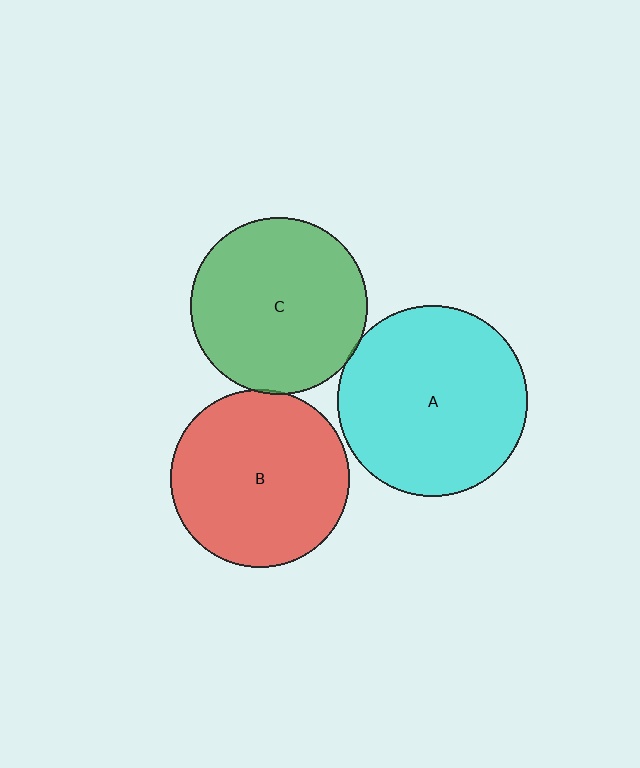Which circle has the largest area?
Circle A (cyan).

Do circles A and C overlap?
Yes.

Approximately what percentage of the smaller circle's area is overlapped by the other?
Approximately 5%.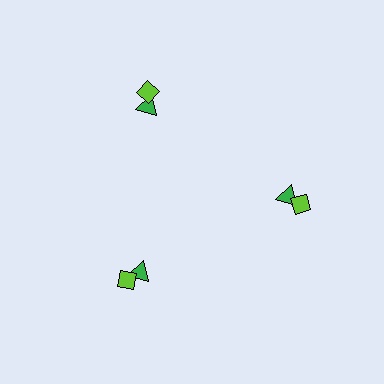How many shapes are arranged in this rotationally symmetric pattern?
There are 6 shapes, arranged in 3 groups of 2.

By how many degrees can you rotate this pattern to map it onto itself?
The pattern maps onto itself every 120 degrees of rotation.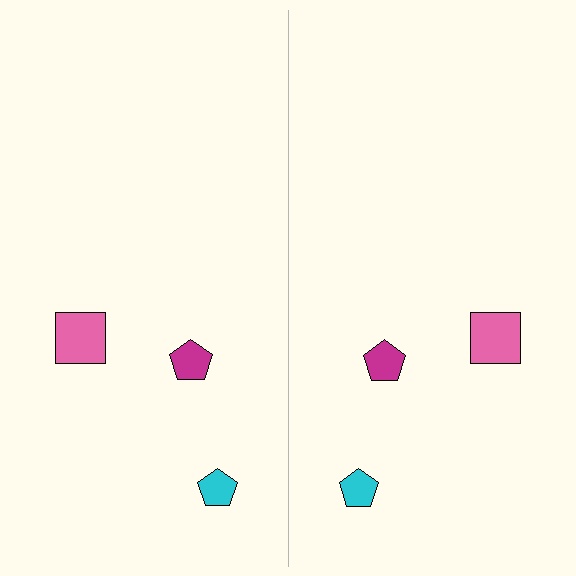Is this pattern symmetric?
Yes, this pattern has bilateral (reflection) symmetry.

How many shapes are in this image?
There are 6 shapes in this image.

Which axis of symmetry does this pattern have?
The pattern has a vertical axis of symmetry running through the center of the image.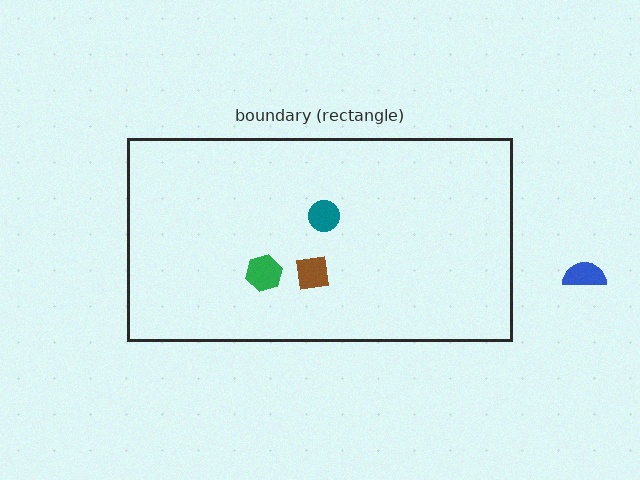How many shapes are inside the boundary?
3 inside, 1 outside.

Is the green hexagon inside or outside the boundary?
Inside.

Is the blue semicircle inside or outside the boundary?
Outside.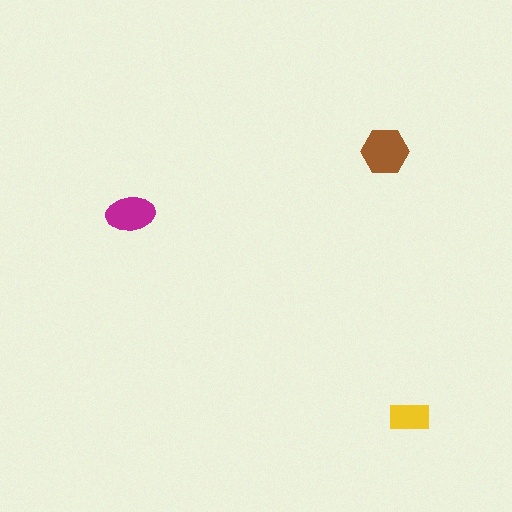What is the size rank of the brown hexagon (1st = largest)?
1st.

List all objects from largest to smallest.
The brown hexagon, the magenta ellipse, the yellow rectangle.